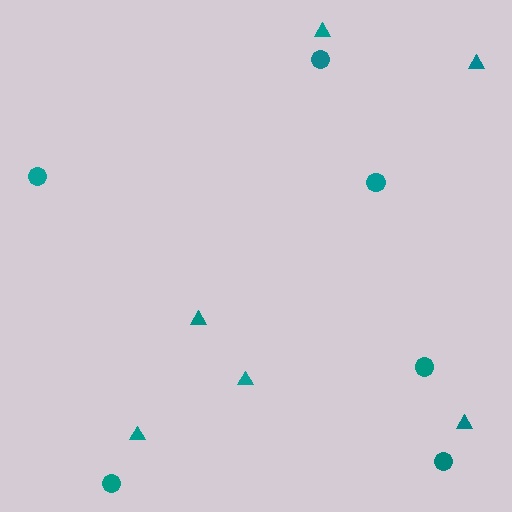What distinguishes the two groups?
There are 2 groups: one group of triangles (6) and one group of circles (6).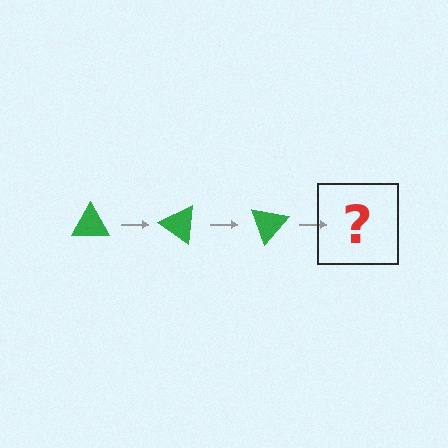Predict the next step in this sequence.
The next step is a green triangle rotated 105 degrees.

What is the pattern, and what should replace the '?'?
The pattern is that the triangle rotates 35 degrees each step. The '?' should be a green triangle rotated 105 degrees.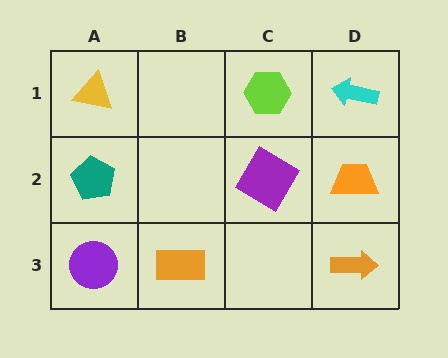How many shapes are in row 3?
3 shapes.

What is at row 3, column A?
A purple circle.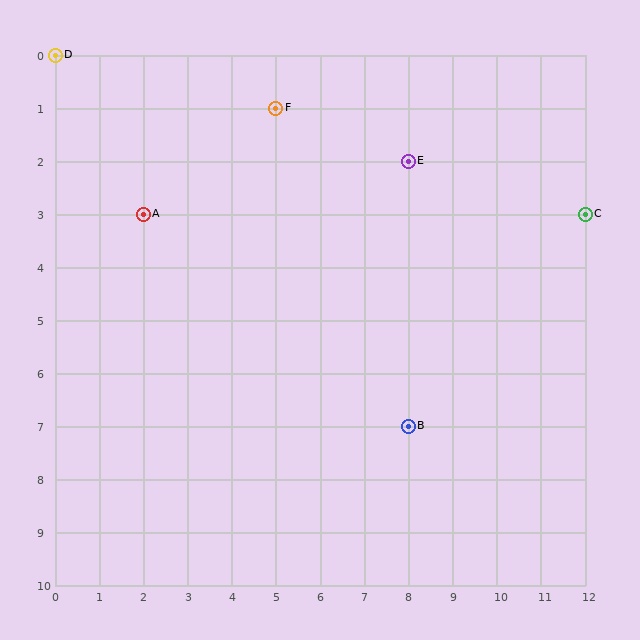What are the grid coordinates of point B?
Point B is at grid coordinates (8, 7).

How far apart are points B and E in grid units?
Points B and E are 5 rows apart.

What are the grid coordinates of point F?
Point F is at grid coordinates (5, 1).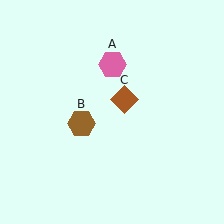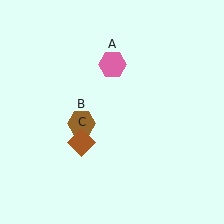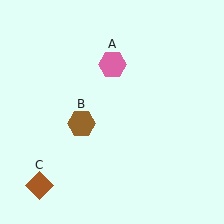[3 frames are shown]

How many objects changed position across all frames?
1 object changed position: brown diamond (object C).